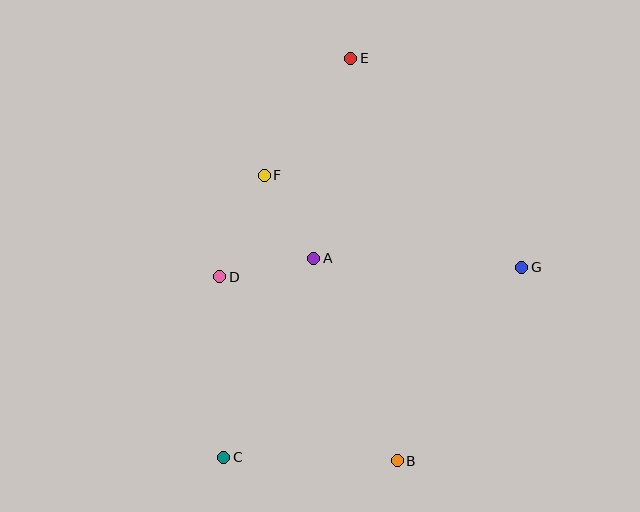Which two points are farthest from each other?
Points C and E are farthest from each other.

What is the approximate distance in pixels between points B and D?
The distance between B and D is approximately 256 pixels.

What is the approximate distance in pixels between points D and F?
The distance between D and F is approximately 111 pixels.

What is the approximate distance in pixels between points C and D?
The distance between C and D is approximately 181 pixels.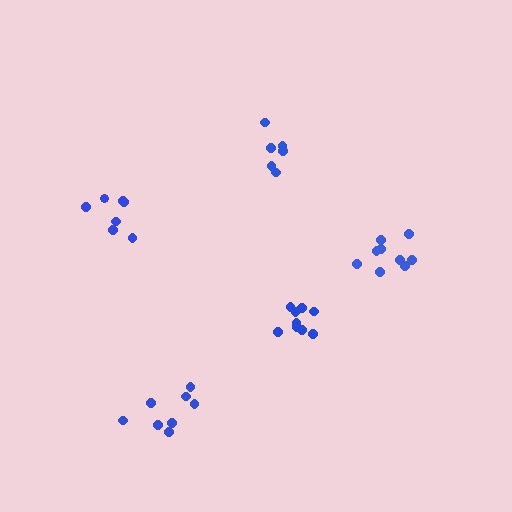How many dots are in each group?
Group 1: 9 dots, Group 2: 7 dots, Group 3: 6 dots, Group 4: 9 dots, Group 5: 8 dots (39 total).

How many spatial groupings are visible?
There are 5 spatial groupings.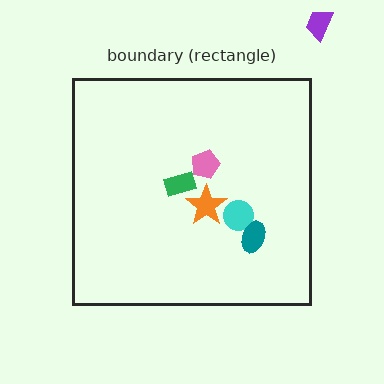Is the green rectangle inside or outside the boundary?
Inside.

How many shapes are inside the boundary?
5 inside, 1 outside.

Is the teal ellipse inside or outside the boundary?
Inside.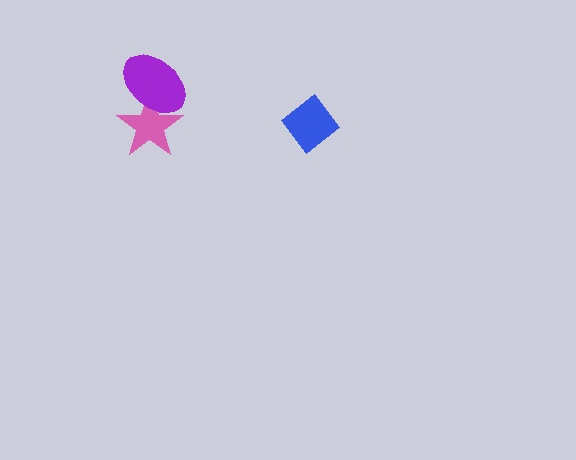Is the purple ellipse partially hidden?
No, no other shape covers it.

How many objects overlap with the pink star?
1 object overlaps with the pink star.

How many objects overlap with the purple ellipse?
1 object overlaps with the purple ellipse.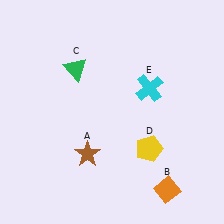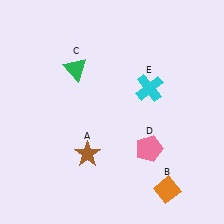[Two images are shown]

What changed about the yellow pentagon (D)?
In Image 1, D is yellow. In Image 2, it changed to pink.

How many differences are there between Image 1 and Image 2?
There is 1 difference between the two images.